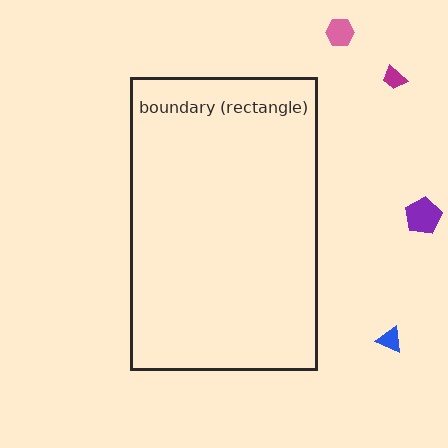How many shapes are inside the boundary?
0 inside, 4 outside.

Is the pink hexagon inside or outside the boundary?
Outside.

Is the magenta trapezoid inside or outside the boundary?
Outside.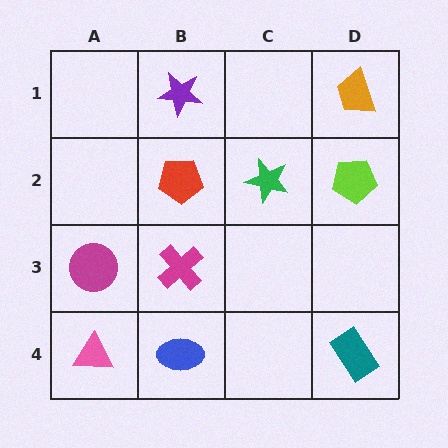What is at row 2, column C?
A green star.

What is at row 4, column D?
A teal rectangle.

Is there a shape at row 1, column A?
No, that cell is empty.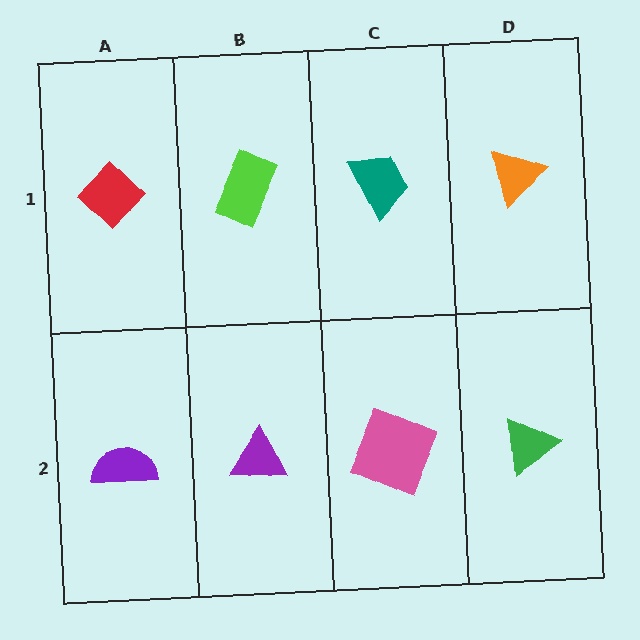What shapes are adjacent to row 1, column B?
A purple triangle (row 2, column B), a red diamond (row 1, column A), a teal trapezoid (row 1, column C).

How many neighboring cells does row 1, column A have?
2.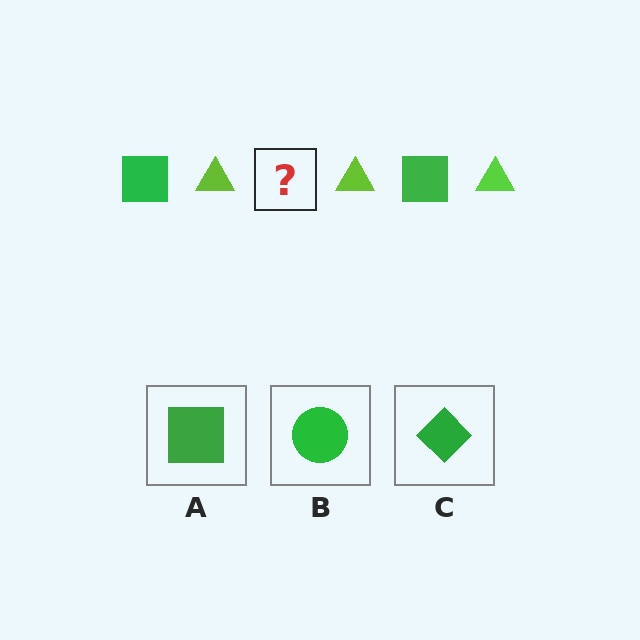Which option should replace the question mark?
Option A.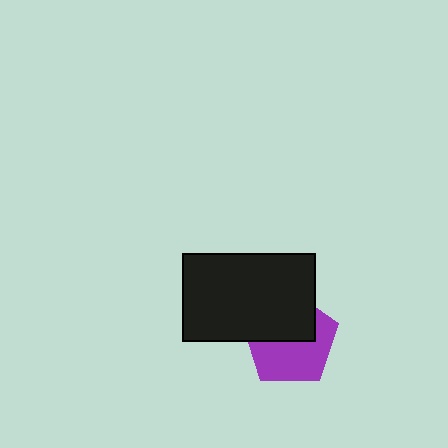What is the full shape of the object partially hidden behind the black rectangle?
The partially hidden object is a purple pentagon.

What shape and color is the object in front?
The object in front is a black rectangle.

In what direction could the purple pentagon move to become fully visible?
The purple pentagon could move down. That would shift it out from behind the black rectangle entirely.